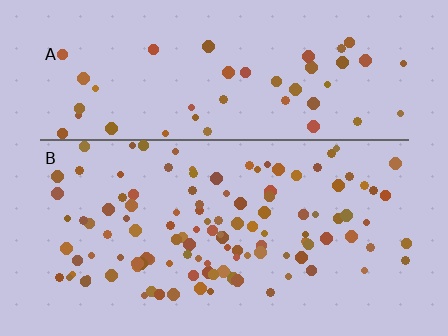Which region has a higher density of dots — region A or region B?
B (the bottom).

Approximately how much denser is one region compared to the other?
Approximately 2.4× — region B over region A.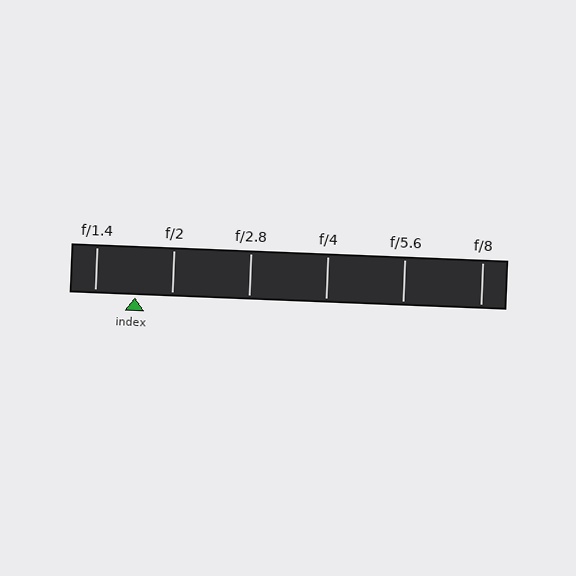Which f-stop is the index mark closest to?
The index mark is closest to f/2.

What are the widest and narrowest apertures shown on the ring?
The widest aperture shown is f/1.4 and the narrowest is f/8.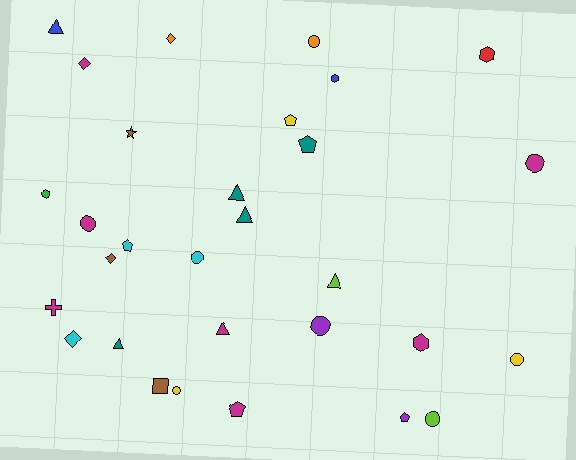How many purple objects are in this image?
There are 2 purple objects.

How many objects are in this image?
There are 30 objects.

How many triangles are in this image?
There are 6 triangles.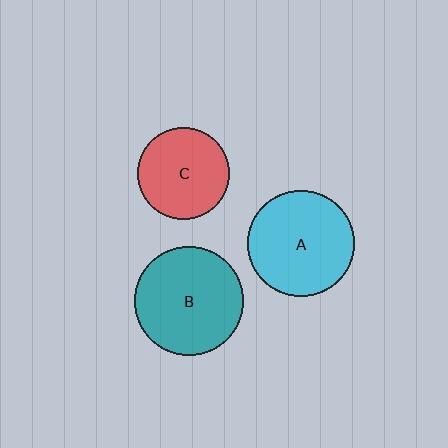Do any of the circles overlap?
No, none of the circles overlap.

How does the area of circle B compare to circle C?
Approximately 1.4 times.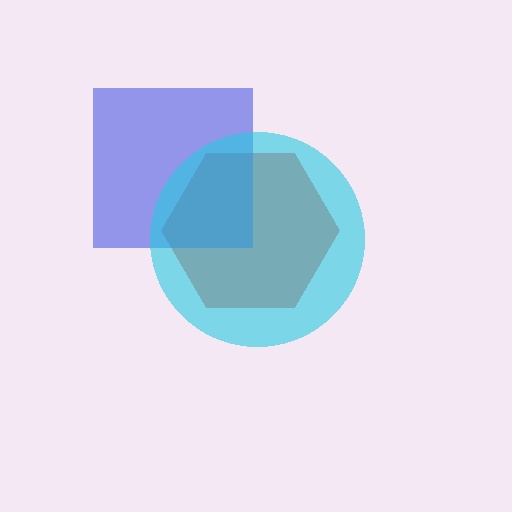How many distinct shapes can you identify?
There are 3 distinct shapes: a red hexagon, a blue square, a cyan circle.